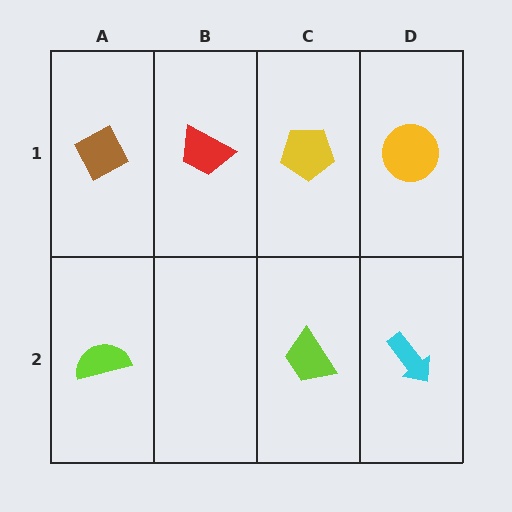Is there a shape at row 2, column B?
No, that cell is empty.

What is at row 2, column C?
A lime trapezoid.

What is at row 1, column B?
A red trapezoid.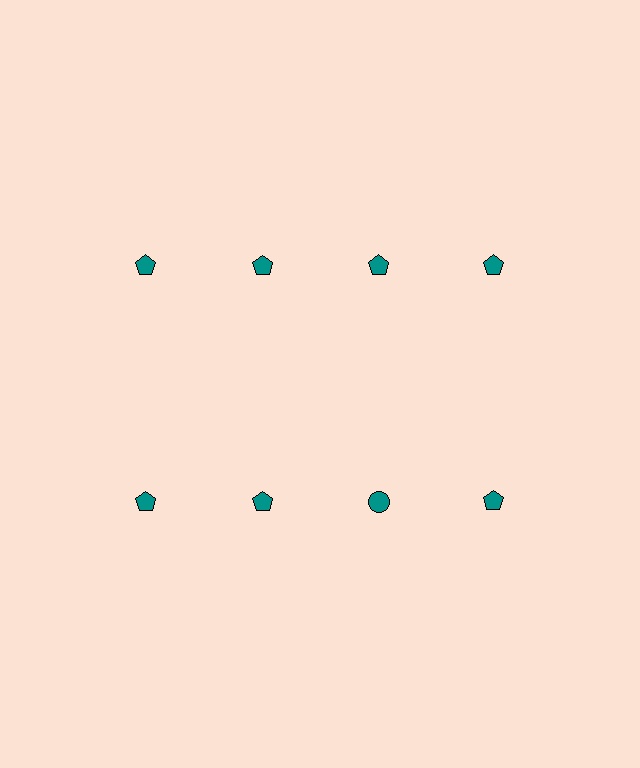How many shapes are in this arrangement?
There are 8 shapes arranged in a grid pattern.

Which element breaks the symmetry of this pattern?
The teal circle in the second row, center column breaks the symmetry. All other shapes are teal pentagons.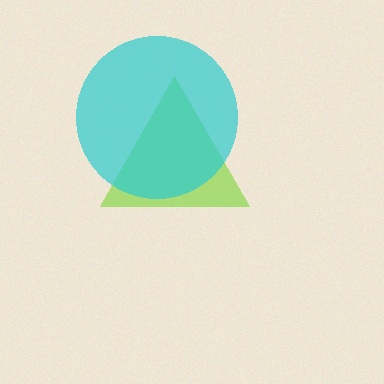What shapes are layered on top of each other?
The layered shapes are: a lime triangle, a cyan circle.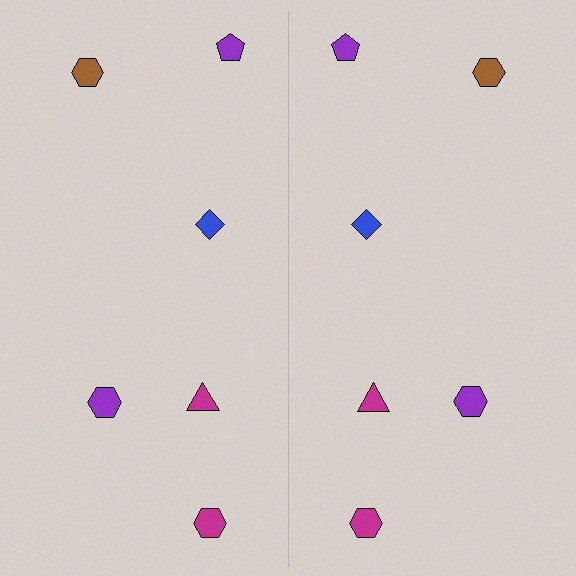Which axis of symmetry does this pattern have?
The pattern has a vertical axis of symmetry running through the center of the image.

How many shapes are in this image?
There are 12 shapes in this image.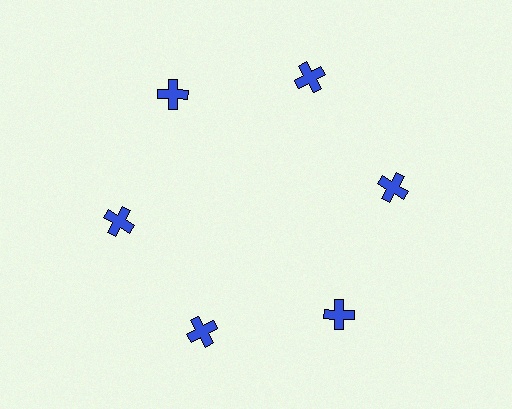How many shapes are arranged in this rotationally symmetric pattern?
There are 6 shapes, arranged in 6 groups of 1.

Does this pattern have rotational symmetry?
Yes, this pattern has 6-fold rotational symmetry. It looks the same after rotating 60 degrees around the center.